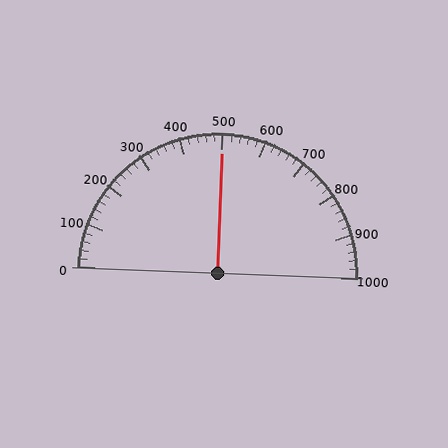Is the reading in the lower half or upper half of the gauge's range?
The reading is in the upper half of the range (0 to 1000).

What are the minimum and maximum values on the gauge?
The gauge ranges from 0 to 1000.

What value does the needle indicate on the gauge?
The needle indicates approximately 500.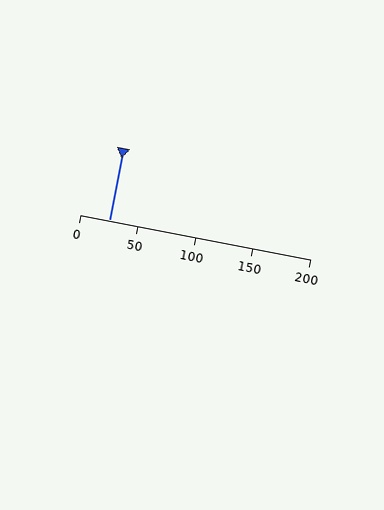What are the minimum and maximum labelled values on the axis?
The axis runs from 0 to 200.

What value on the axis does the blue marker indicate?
The marker indicates approximately 25.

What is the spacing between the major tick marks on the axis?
The major ticks are spaced 50 apart.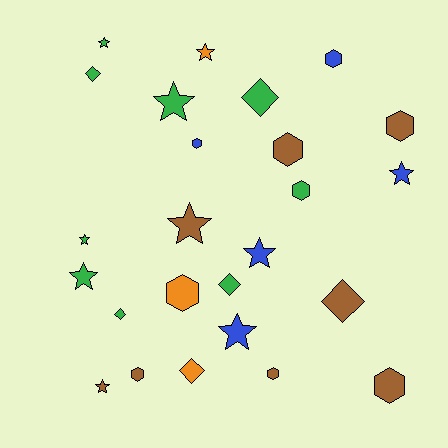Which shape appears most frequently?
Star, with 10 objects.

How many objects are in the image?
There are 25 objects.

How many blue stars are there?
There are 3 blue stars.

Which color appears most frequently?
Green, with 9 objects.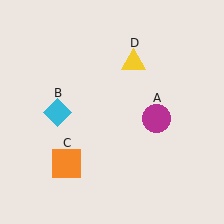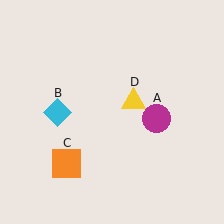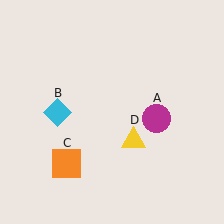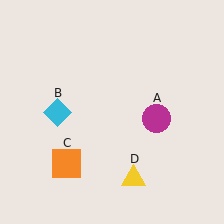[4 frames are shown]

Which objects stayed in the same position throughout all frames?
Magenta circle (object A) and cyan diamond (object B) and orange square (object C) remained stationary.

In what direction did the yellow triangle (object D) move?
The yellow triangle (object D) moved down.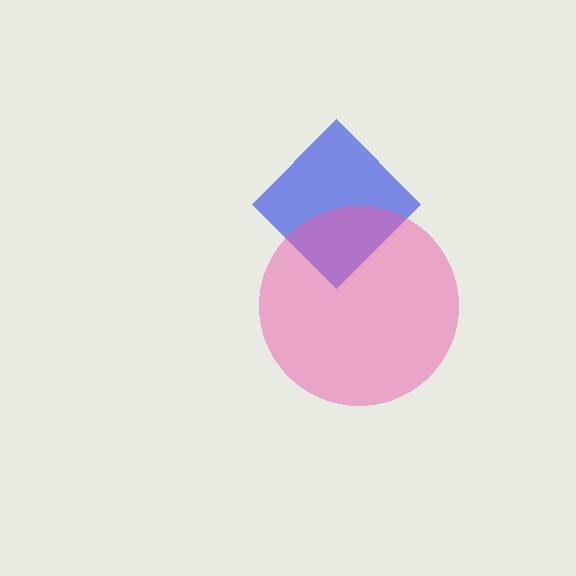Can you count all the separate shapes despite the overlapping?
Yes, there are 2 separate shapes.